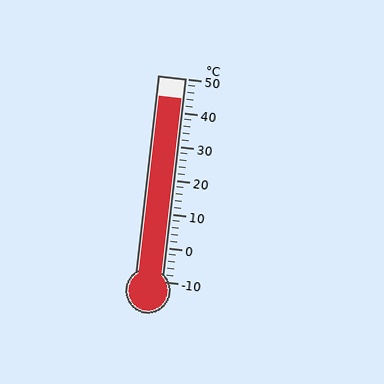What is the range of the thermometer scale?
The thermometer scale ranges from -10°C to 50°C.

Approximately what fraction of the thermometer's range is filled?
The thermometer is filled to approximately 90% of its range.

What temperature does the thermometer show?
The thermometer shows approximately 44°C.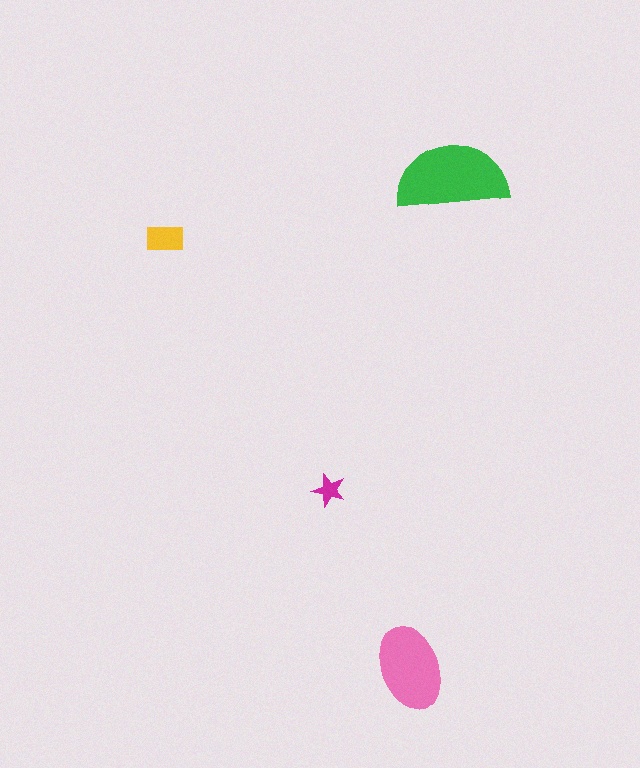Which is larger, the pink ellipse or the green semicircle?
The green semicircle.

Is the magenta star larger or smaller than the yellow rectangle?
Smaller.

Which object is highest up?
The green semicircle is topmost.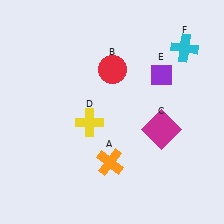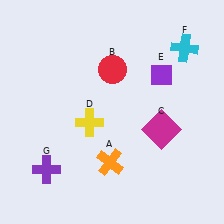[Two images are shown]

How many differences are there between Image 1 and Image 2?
There is 1 difference between the two images.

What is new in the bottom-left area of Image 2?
A purple cross (G) was added in the bottom-left area of Image 2.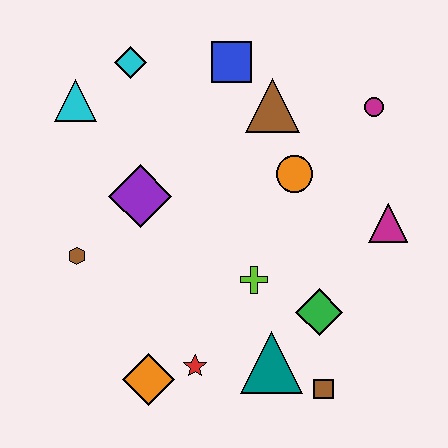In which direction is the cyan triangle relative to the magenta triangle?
The cyan triangle is to the left of the magenta triangle.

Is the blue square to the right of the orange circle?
No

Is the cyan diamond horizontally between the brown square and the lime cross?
No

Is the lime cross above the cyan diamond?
No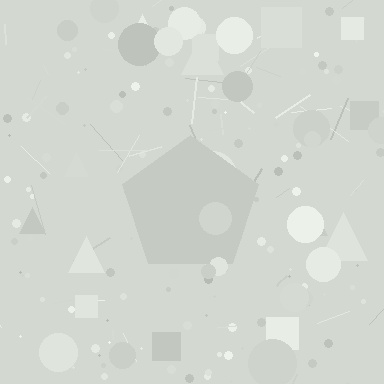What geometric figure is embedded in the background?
A pentagon is embedded in the background.